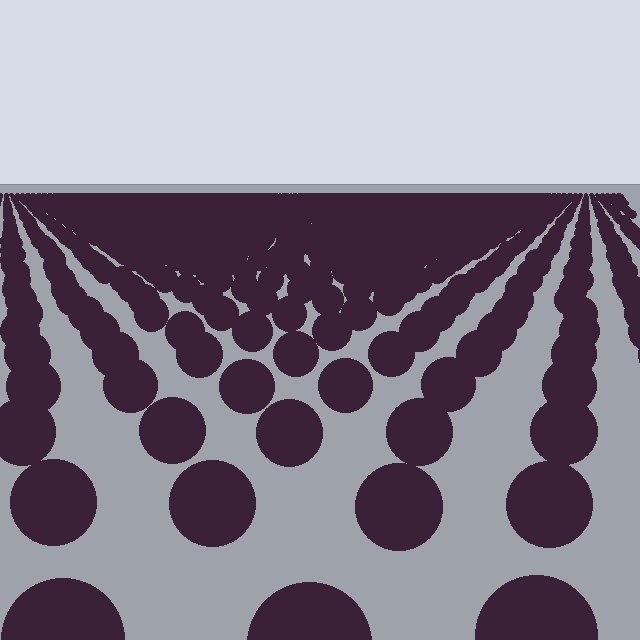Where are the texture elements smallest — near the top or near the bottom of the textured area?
Near the top.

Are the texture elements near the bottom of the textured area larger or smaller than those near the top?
Larger. Near the bottom, elements are closer to the viewer and appear at a bigger on-screen size.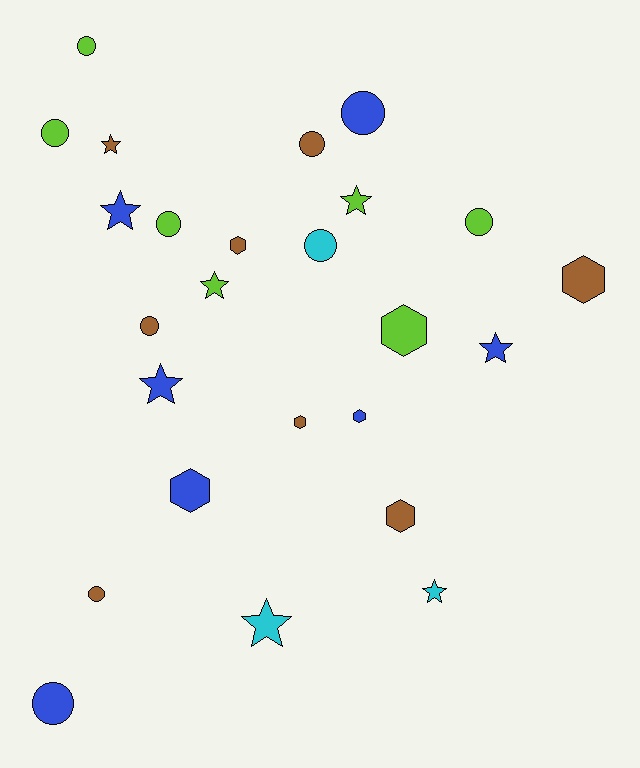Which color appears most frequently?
Brown, with 8 objects.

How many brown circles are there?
There are 3 brown circles.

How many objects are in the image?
There are 25 objects.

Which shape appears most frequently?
Circle, with 10 objects.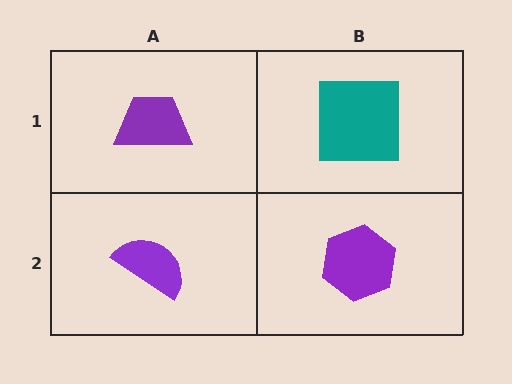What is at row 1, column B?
A teal square.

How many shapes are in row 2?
2 shapes.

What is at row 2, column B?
A purple hexagon.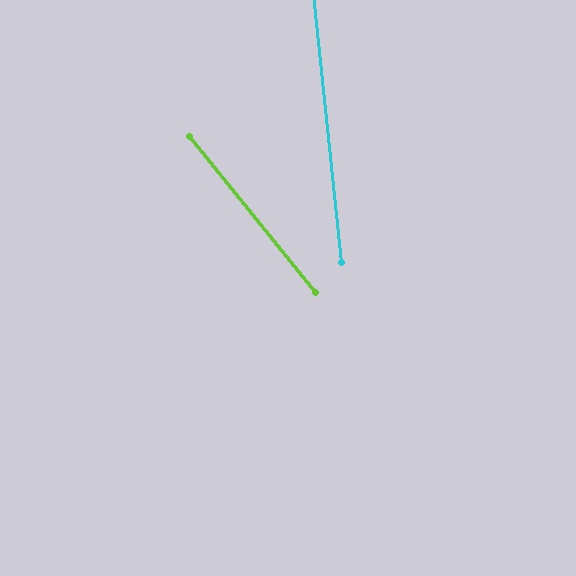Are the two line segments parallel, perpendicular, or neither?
Neither parallel nor perpendicular — they differ by about 33°.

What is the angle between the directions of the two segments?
Approximately 33 degrees.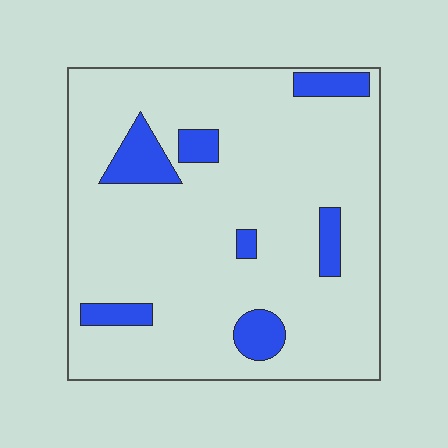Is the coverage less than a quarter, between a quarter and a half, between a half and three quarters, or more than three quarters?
Less than a quarter.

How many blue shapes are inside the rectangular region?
7.